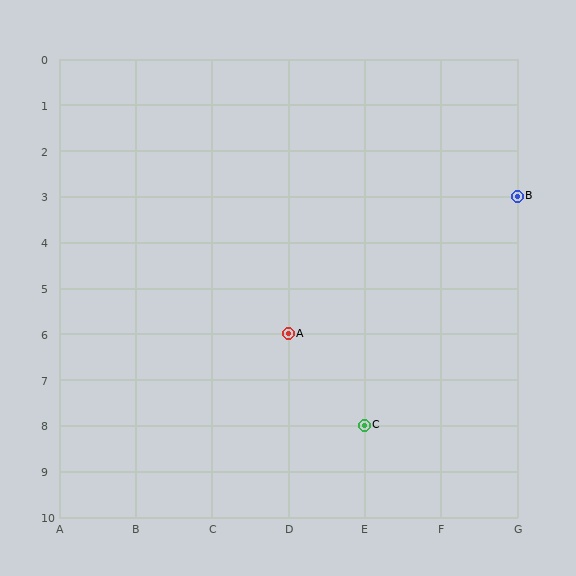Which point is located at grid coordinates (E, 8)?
Point C is at (E, 8).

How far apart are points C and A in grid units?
Points C and A are 1 column and 2 rows apart (about 2.2 grid units diagonally).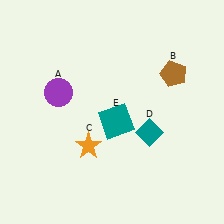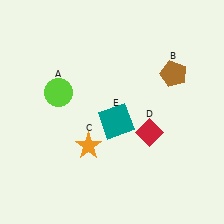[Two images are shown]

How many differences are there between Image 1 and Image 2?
There are 2 differences between the two images.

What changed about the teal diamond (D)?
In Image 1, D is teal. In Image 2, it changed to red.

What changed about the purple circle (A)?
In Image 1, A is purple. In Image 2, it changed to lime.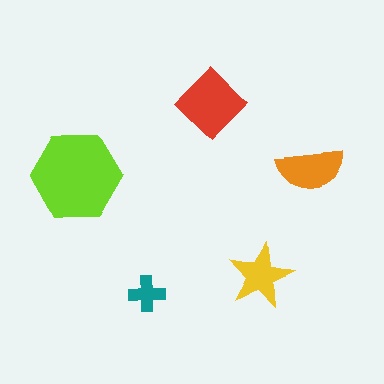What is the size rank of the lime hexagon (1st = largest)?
1st.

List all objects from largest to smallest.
The lime hexagon, the red diamond, the orange semicircle, the yellow star, the teal cross.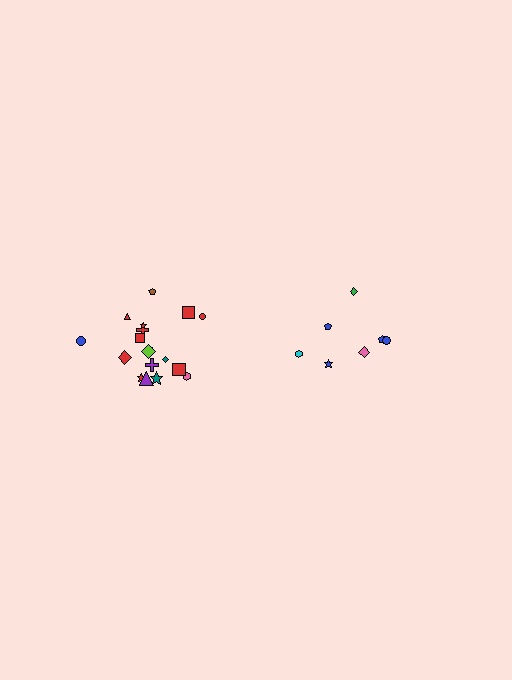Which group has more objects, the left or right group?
The left group.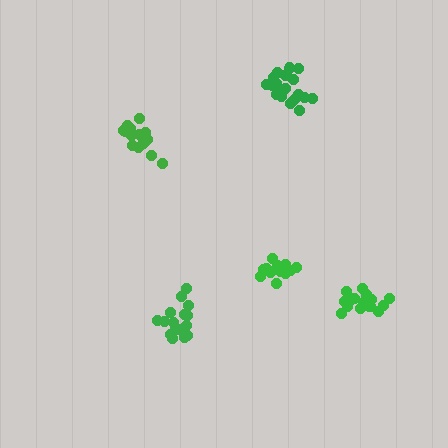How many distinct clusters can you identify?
There are 5 distinct clusters.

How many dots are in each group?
Group 1: 17 dots, Group 2: 19 dots, Group 3: 19 dots, Group 4: 19 dots, Group 5: 14 dots (88 total).